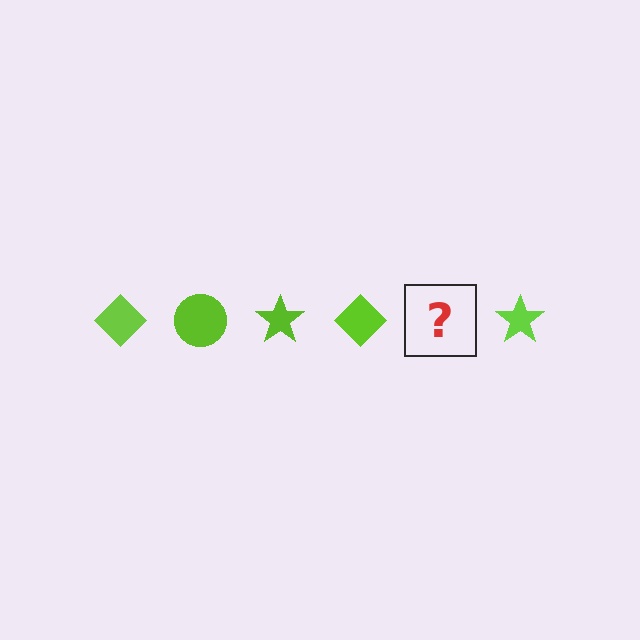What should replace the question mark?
The question mark should be replaced with a lime circle.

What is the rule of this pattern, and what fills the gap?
The rule is that the pattern cycles through diamond, circle, star shapes in lime. The gap should be filled with a lime circle.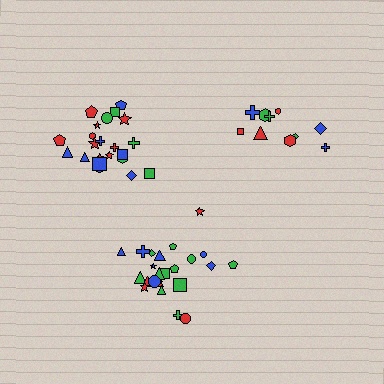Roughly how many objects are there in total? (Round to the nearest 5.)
Roughly 55 objects in total.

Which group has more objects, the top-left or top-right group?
The top-left group.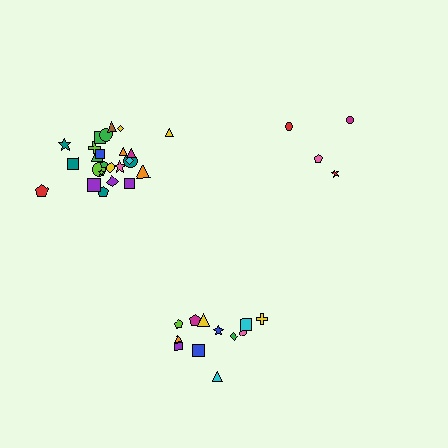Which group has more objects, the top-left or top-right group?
The top-left group.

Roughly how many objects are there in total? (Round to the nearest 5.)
Roughly 40 objects in total.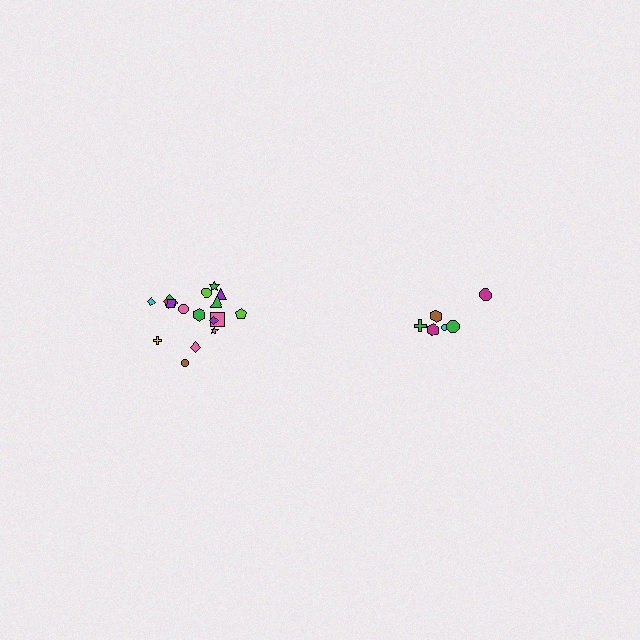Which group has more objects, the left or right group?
The left group.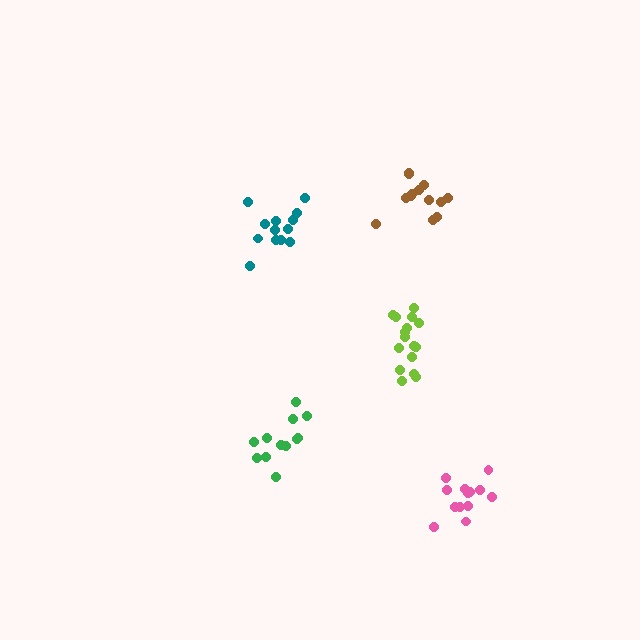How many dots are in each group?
Group 1: 12 dots, Group 2: 13 dots, Group 3: 13 dots, Group 4: 13 dots, Group 5: 16 dots (67 total).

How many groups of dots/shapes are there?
There are 5 groups.